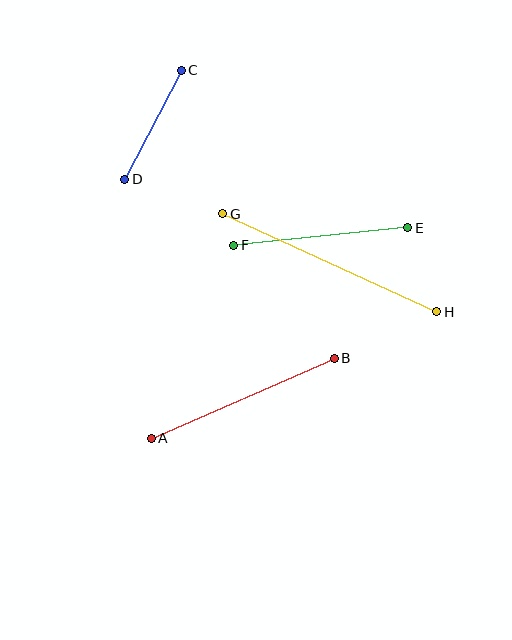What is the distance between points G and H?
The distance is approximately 235 pixels.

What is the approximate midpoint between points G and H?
The midpoint is at approximately (330, 263) pixels.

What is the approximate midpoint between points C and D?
The midpoint is at approximately (153, 125) pixels.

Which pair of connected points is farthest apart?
Points G and H are farthest apart.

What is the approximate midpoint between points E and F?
The midpoint is at approximately (321, 236) pixels.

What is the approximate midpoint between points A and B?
The midpoint is at approximately (243, 398) pixels.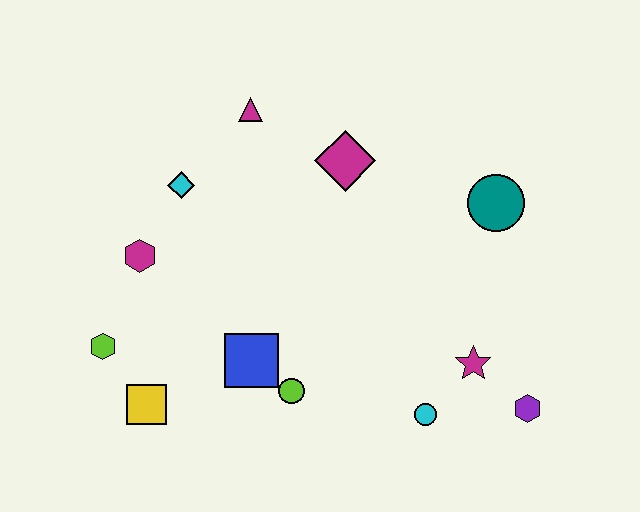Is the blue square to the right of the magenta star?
No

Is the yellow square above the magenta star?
No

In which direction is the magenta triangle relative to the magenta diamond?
The magenta triangle is to the left of the magenta diamond.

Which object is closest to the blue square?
The lime circle is closest to the blue square.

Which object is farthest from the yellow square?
The teal circle is farthest from the yellow square.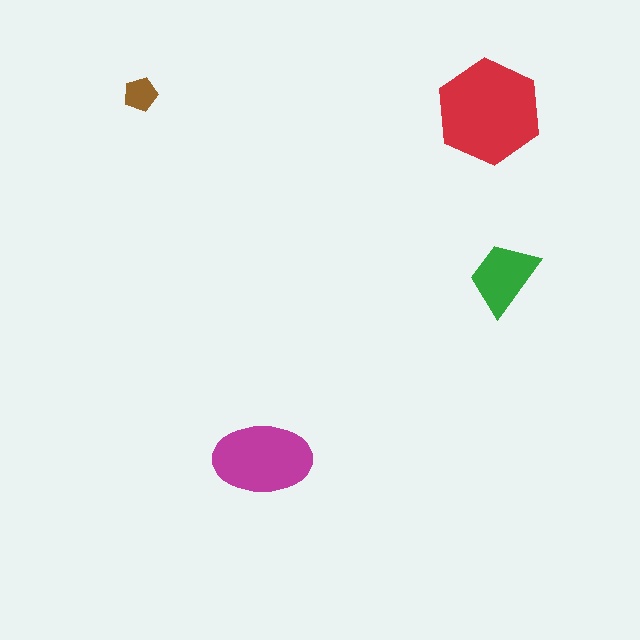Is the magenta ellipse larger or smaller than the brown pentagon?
Larger.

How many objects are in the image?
There are 4 objects in the image.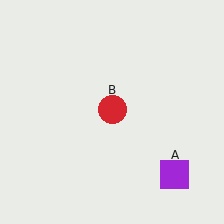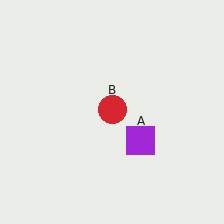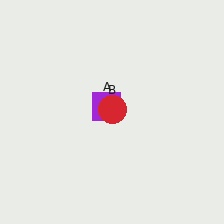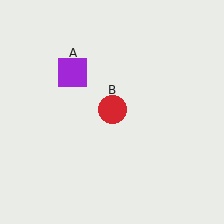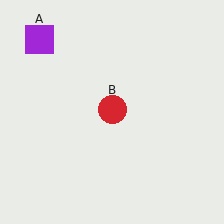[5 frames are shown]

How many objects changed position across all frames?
1 object changed position: purple square (object A).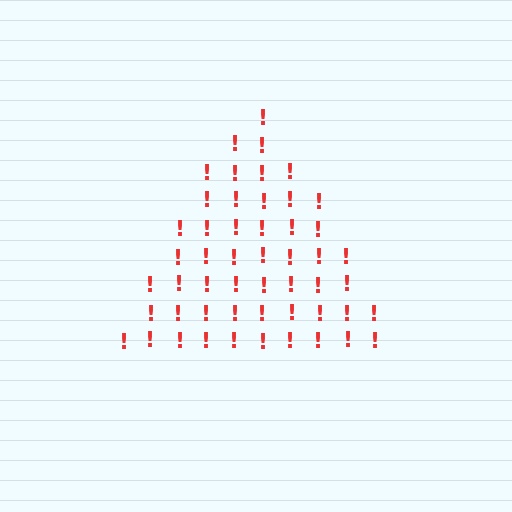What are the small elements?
The small elements are exclamation marks.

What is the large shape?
The large shape is a triangle.